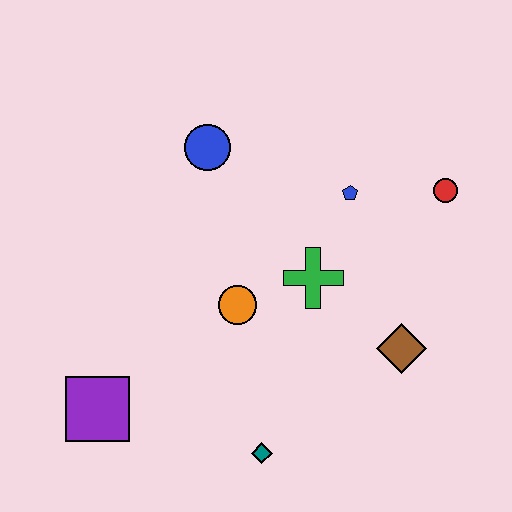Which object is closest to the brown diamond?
The green cross is closest to the brown diamond.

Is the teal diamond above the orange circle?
No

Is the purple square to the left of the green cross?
Yes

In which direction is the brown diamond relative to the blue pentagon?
The brown diamond is below the blue pentagon.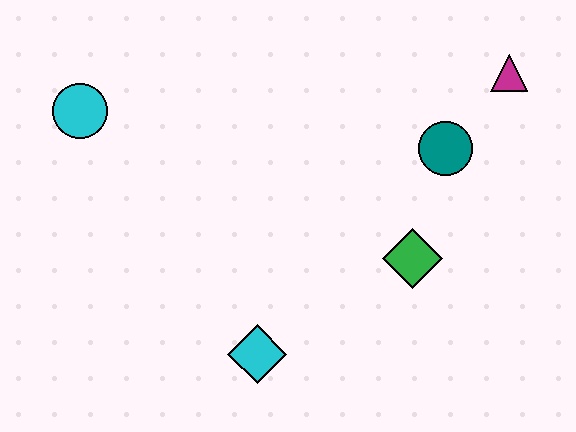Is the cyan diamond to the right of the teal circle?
No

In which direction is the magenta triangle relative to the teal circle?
The magenta triangle is above the teal circle.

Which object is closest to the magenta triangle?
The teal circle is closest to the magenta triangle.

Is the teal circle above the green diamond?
Yes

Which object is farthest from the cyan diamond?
The magenta triangle is farthest from the cyan diamond.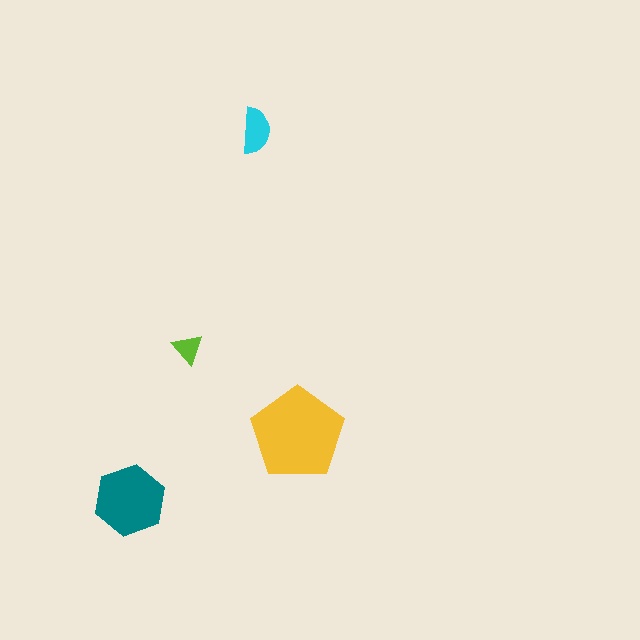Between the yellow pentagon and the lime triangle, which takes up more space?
The yellow pentagon.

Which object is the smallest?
The lime triangle.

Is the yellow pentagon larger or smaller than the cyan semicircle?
Larger.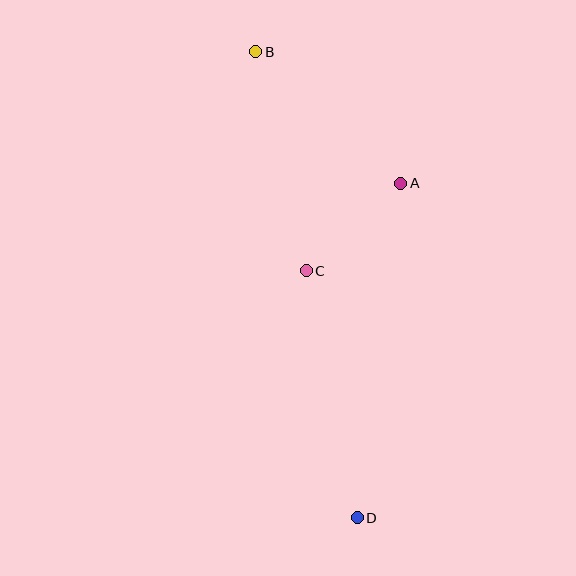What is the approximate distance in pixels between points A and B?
The distance between A and B is approximately 196 pixels.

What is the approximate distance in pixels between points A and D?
The distance between A and D is approximately 337 pixels.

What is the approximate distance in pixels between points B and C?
The distance between B and C is approximately 225 pixels.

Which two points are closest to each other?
Points A and C are closest to each other.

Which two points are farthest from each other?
Points B and D are farthest from each other.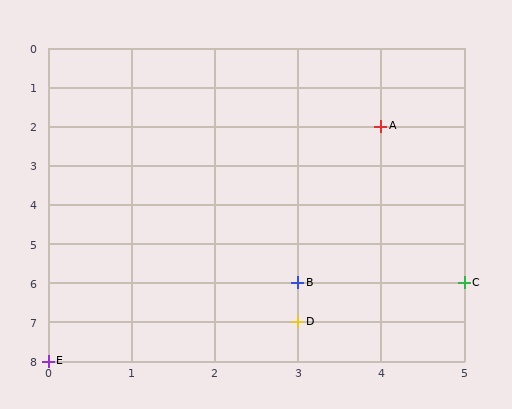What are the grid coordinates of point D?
Point D is at grid coordinates (3, 7).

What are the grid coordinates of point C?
Point C is at grid coordinates (5, 6).